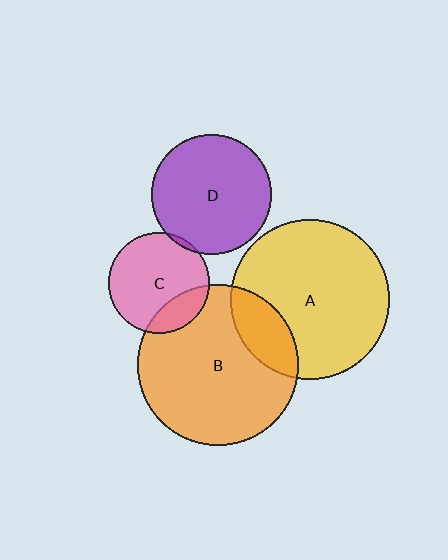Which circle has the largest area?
Circle B (orange).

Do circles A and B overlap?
Yes.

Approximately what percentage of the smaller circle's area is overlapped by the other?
Approximately 20%.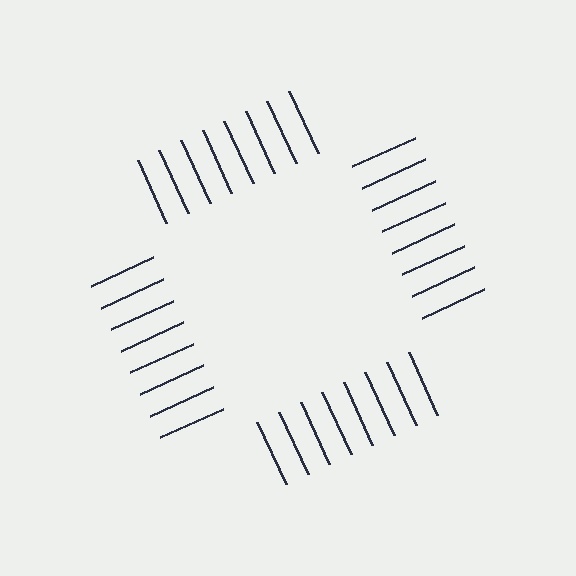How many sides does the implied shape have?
4 sides — the line-ends trace a square.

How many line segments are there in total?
32 — 8 along each of the 4 edges.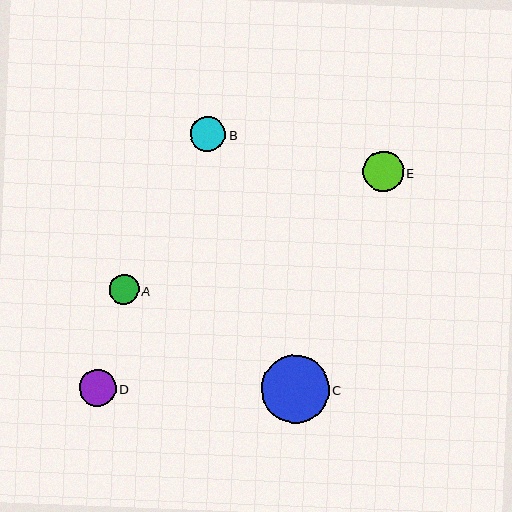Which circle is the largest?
Circle C is the largest with a size of approximately 68 pixels.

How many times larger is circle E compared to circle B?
Circle E is approximately 1.1 times the size of circle B.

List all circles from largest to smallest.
From largest to smallest: C, E, D, B, A.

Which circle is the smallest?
Circle A is the smallest with a size of approximately 30 pixels.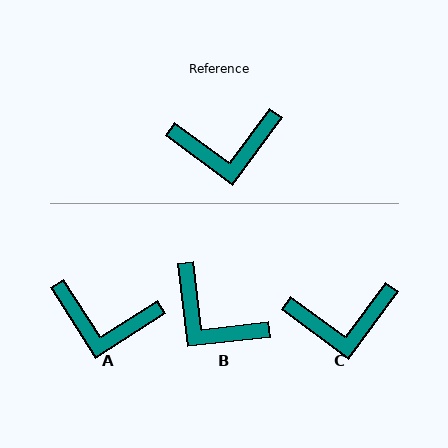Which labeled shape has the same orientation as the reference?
C.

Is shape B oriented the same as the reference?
No, it is off by about 47 degrees.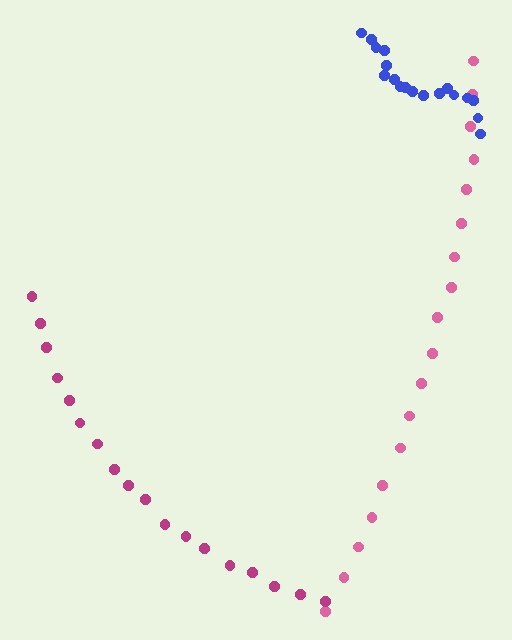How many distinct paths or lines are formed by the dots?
There are 3 distinct paths.